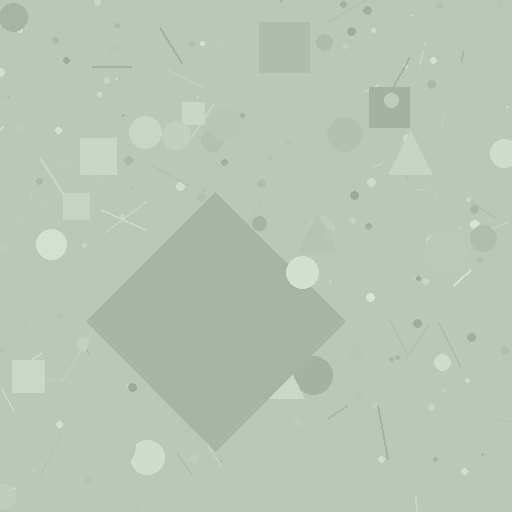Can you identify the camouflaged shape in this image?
The camouflaged shape is a diamond.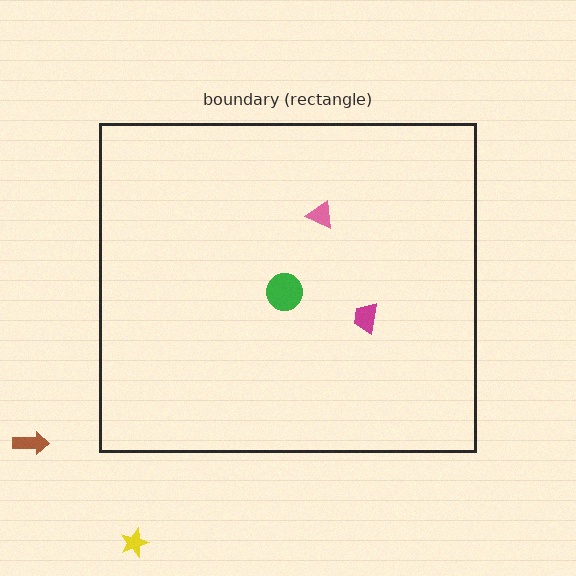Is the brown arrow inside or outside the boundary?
Outside.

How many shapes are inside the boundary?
3 inside, 2 outside.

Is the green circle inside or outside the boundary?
Inside.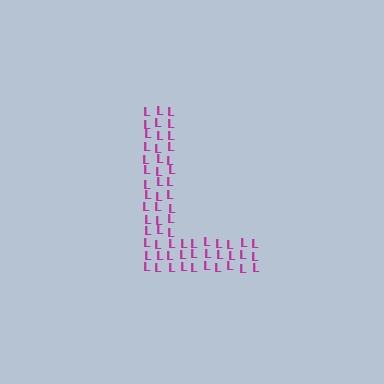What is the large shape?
The large shape is the letter L.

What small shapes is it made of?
It is made of small letter L's.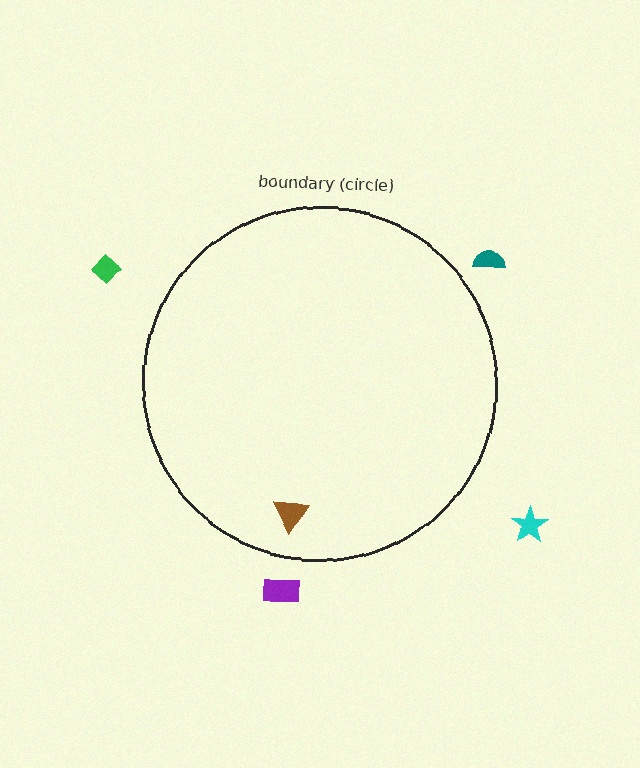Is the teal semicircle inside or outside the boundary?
Outside.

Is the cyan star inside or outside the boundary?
Outside.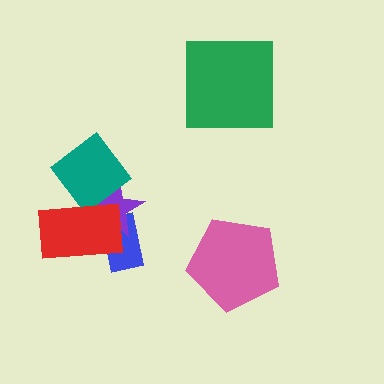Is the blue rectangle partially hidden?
Yes, it is partially covered by another shape.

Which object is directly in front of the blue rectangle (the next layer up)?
The purple star is directly in front of the blue rectangle.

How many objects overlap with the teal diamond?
2 objects overlap with the teal diamond.